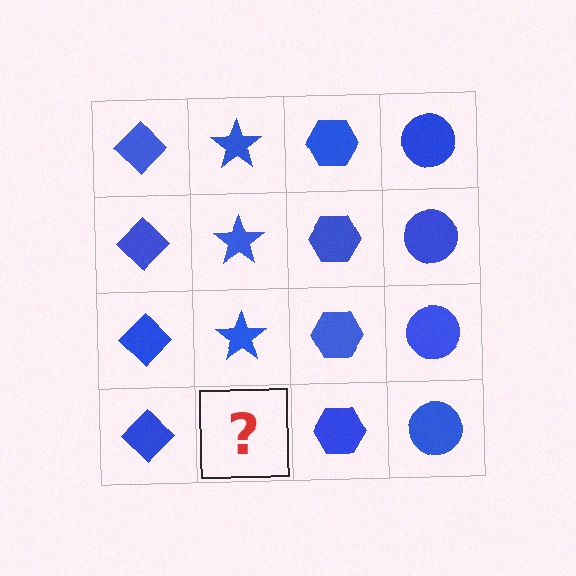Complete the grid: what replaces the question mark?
The question mark should be replaced with a blue star.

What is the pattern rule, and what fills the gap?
The rule is that each column has a consistent shape. The gap should be filled with a blue star.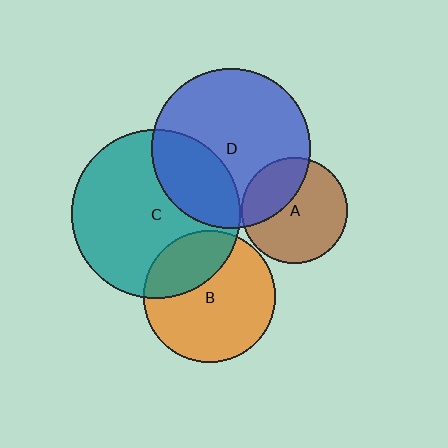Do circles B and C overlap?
Yes.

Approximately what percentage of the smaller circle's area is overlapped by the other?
Approximately 30%.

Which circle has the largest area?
Circle C (teal).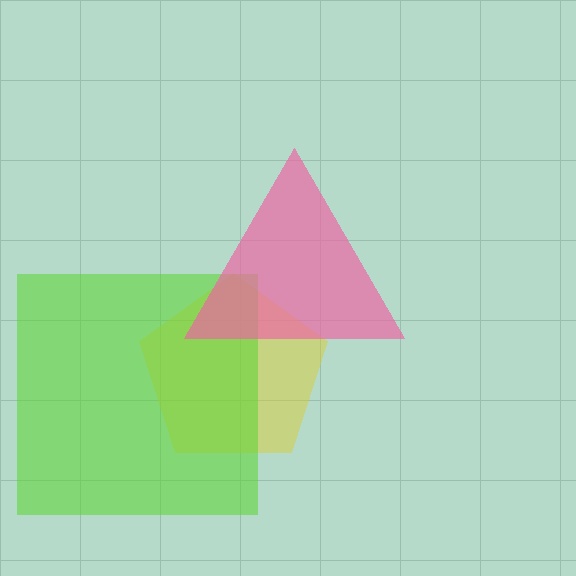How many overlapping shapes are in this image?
There are 3 overlapping shapes in the image.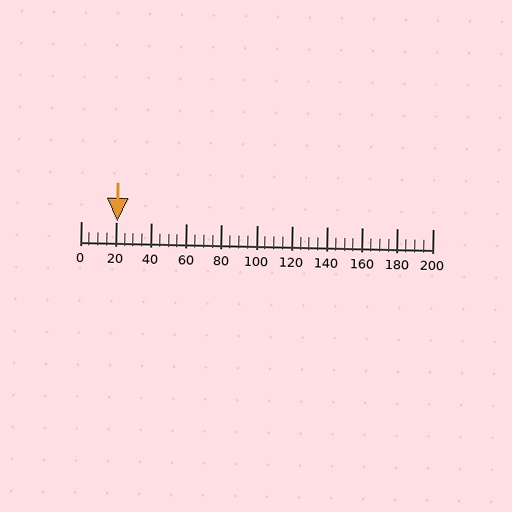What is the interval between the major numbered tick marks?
The major tick marks are spaced 20 units apart.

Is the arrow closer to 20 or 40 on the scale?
The arrow is closer to 20.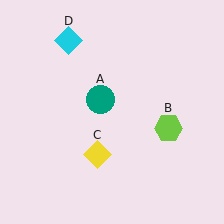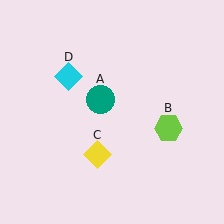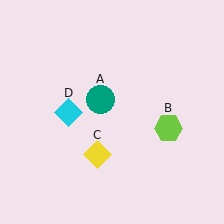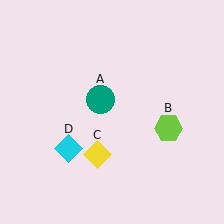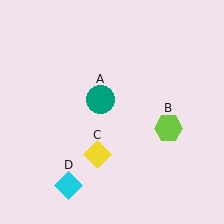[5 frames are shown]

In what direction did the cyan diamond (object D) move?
The cyan diamond (object D) moved down.